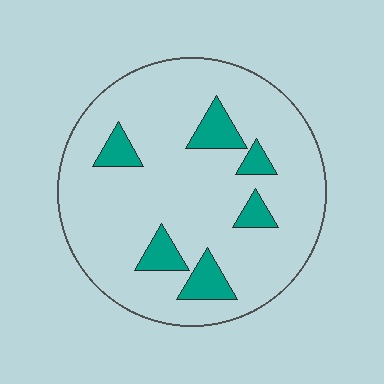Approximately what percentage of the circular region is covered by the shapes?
Approximately 15%.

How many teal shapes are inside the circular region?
6.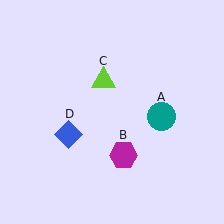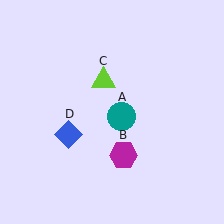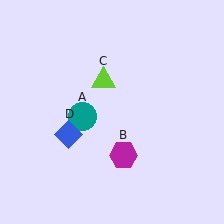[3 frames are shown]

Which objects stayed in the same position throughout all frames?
Magenta hexagon (object B) and lime triangle (object C) and blue diamond (object D) remained stationary.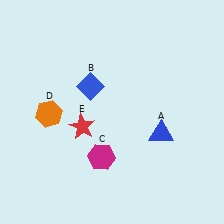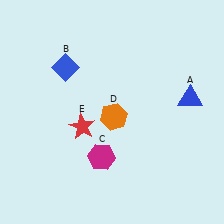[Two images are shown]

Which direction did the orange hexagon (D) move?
The orange hexagon (D) moved right.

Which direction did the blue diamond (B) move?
The blue diamond (B) moved left.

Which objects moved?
The objects that moved are: the blue triangle (A), the blue diamond (B), the orange hexagon (D).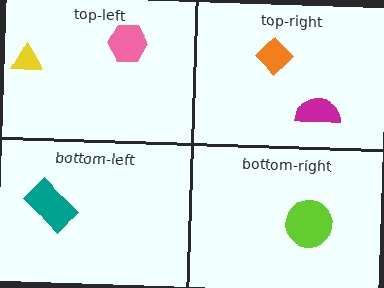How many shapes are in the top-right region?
2.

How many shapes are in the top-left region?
2.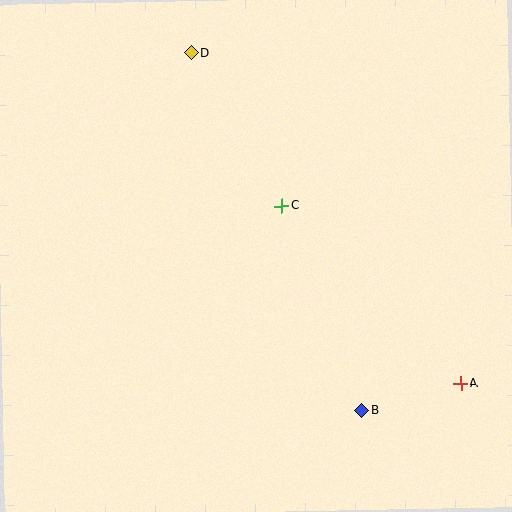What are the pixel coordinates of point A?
Point A is at (461, 384).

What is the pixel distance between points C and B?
The distance between C and B is 220 pixels.